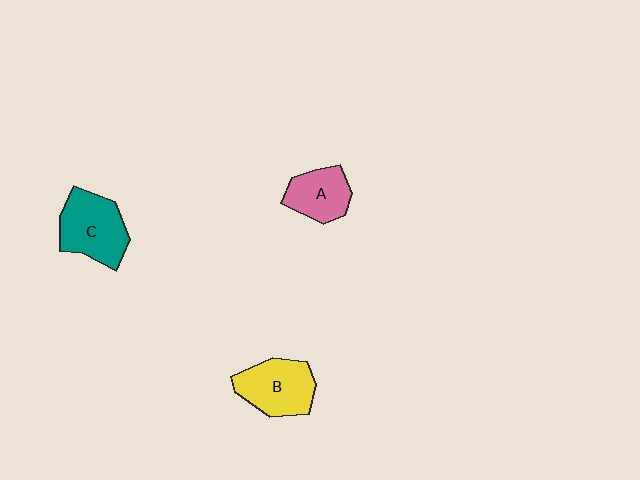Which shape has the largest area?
Shape C (teal).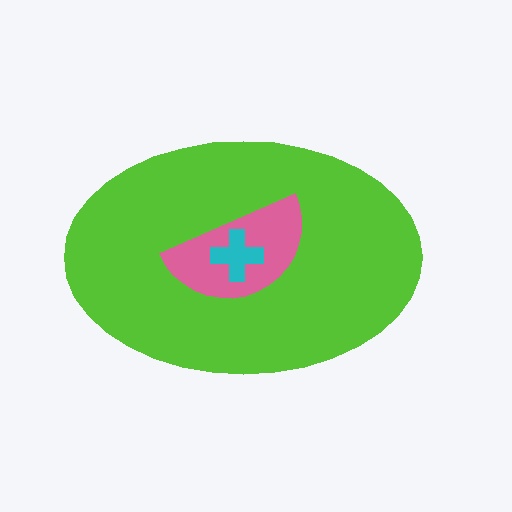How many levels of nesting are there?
3.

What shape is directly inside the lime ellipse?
The pink semicircle.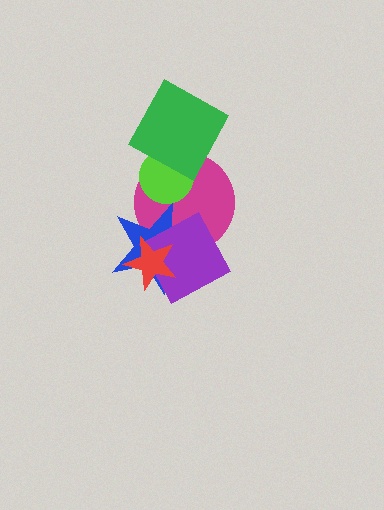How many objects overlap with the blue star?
3 objects overlap with the blue star.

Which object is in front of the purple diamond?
The red star is in front of the purple diamond.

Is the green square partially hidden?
No, no other shape covers it.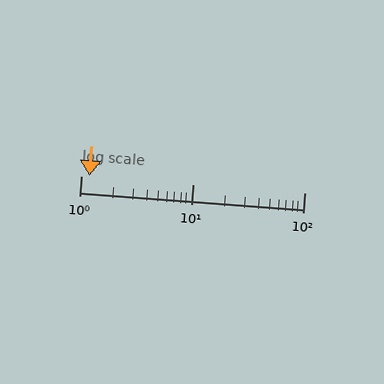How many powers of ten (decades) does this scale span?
The scale spans 2 decades, from 1 to 100.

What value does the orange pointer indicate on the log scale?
The pointer indicates approximately 1.2.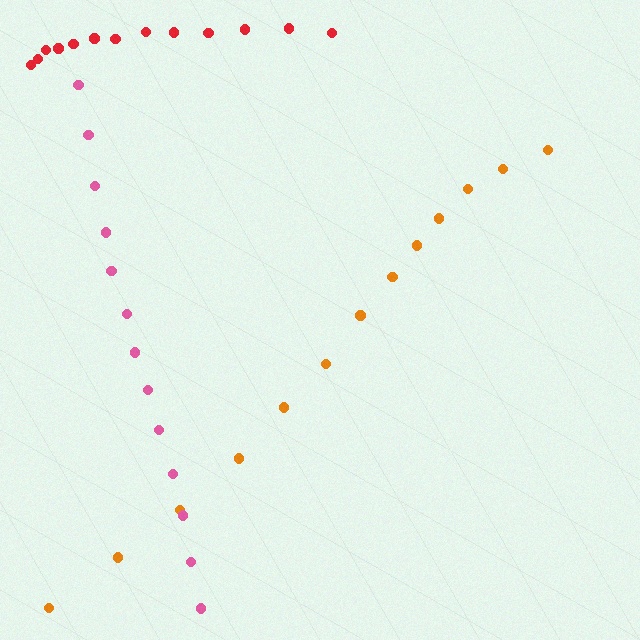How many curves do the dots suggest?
There are 3 distinct paths.